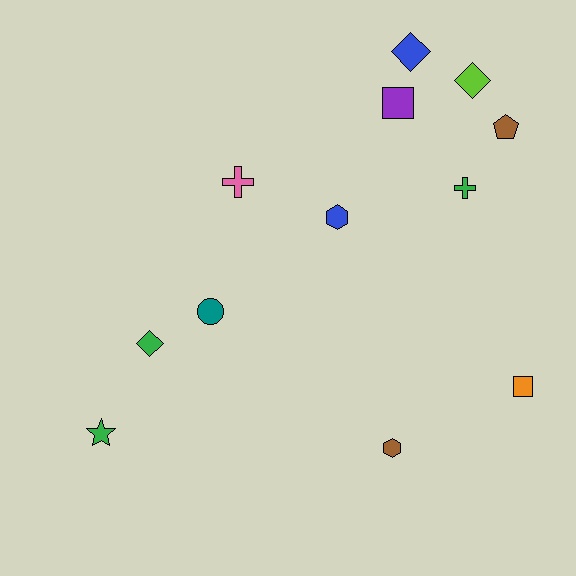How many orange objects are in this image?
There is 1 orange object.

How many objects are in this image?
There are 12 objects.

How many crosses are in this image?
There are 2 crosses.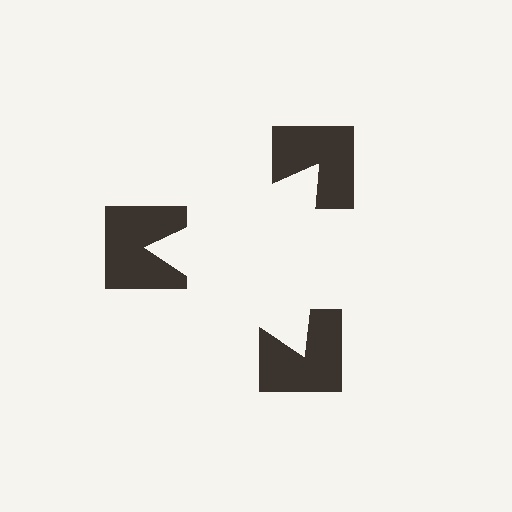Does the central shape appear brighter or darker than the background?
It typically appears slightly brighter than the background, even though no actual brightness change is drawn.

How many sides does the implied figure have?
3 sides.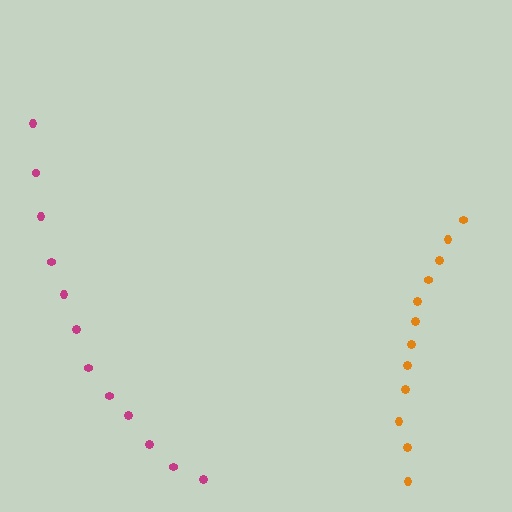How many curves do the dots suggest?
There are 2 distinct paths.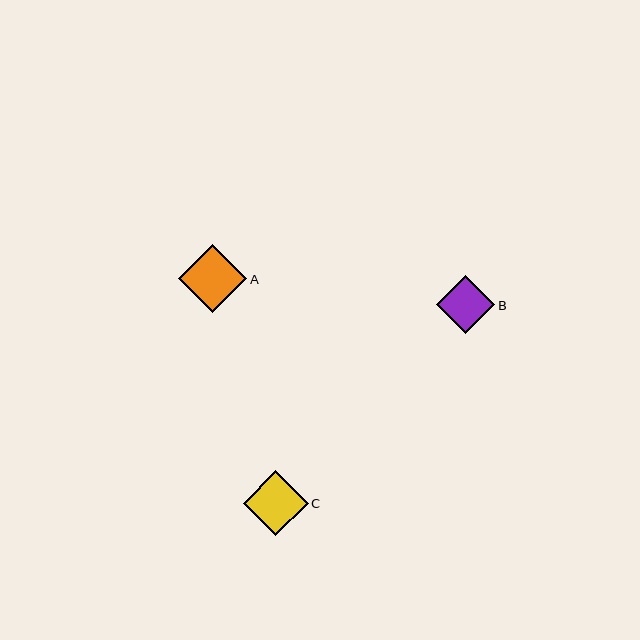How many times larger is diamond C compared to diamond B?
Diamond C is approximately 1.1 times the size of diamond B.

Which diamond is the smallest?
Diamond B is the smallest with a size of approximately 58 pixels.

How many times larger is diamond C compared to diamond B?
Diamond C is approximately 1.1 times the size of diamond B.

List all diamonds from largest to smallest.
From largest to smallest: A, C, B.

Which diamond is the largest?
Diamond A is the largest with a size of approximately 68 pixels.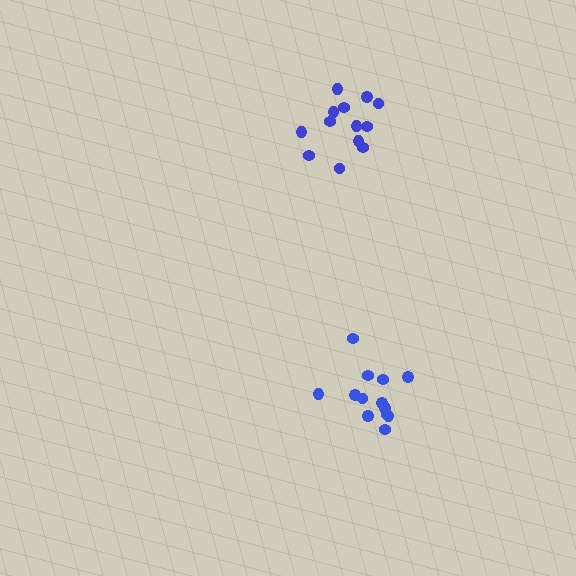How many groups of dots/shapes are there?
There are 2 groups.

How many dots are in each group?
Group 1: 13 dots, Group 2: 13 dots (26 total).